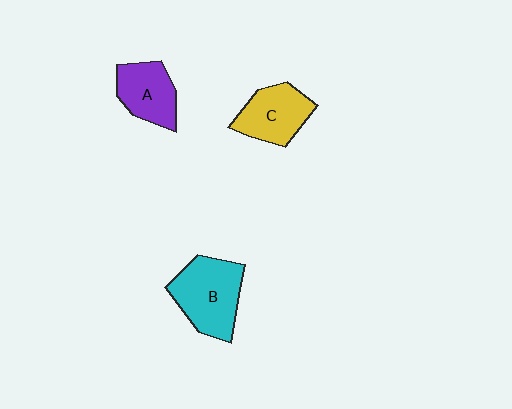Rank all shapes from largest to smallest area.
From largest to smallest: B (cyan), C (yellow), A (purple).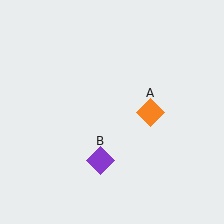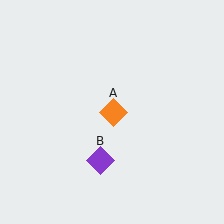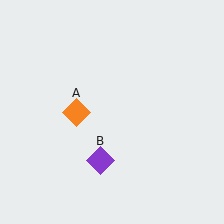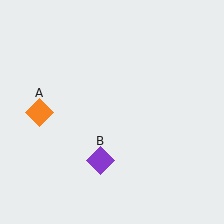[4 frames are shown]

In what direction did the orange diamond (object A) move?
The orange diamond (object A) moved left.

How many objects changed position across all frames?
1 object changed position: orange diamond (object A).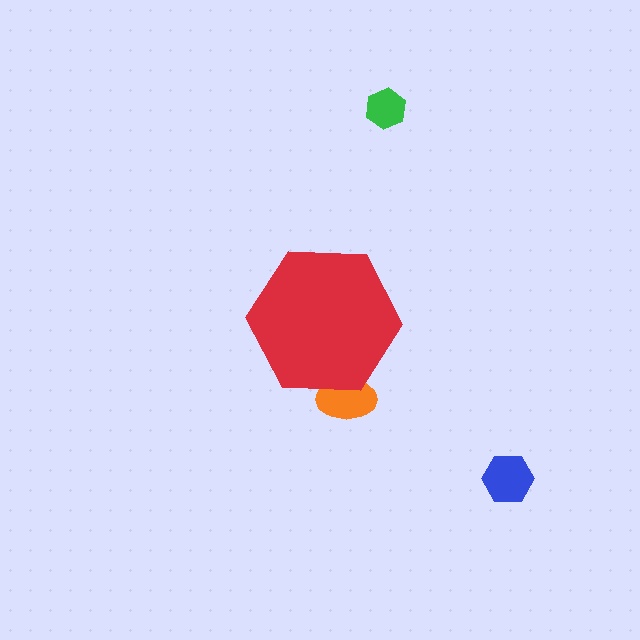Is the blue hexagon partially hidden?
No, the blue hexagon is fully visible.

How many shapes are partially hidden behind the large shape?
1 shape is partially hidden.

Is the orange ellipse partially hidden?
Yes, the orange ellipse is partially hidden behind the red hexagon.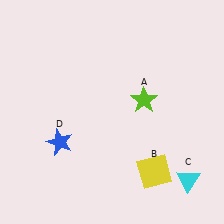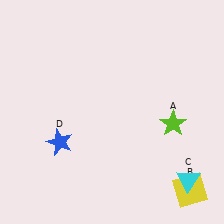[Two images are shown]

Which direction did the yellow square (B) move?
The yellow square (B) moved right.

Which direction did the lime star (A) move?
The lime star (A) moved right.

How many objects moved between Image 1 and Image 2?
2 objects moved between the two images.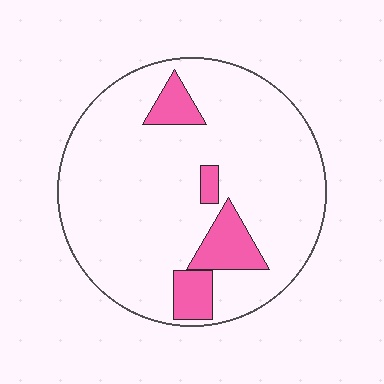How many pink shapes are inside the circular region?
4.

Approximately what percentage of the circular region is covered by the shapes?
Approximately 15%.